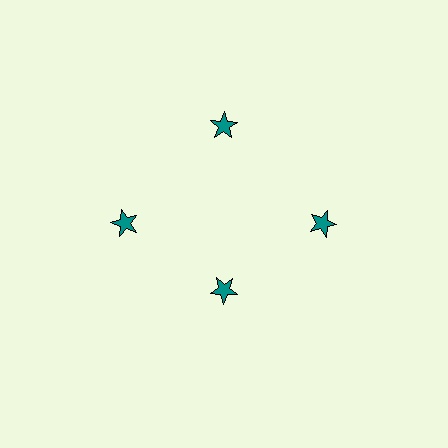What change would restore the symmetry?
The symmetry would be restored by moving it outward, back onto the ring so that all 4 stars sit at equal angles and equal distance from the center.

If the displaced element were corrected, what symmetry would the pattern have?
It would have 4-fold rotational symmetry — the pattern would map onto itself every 90 degrees.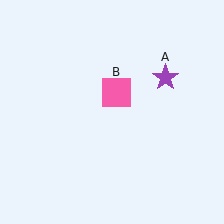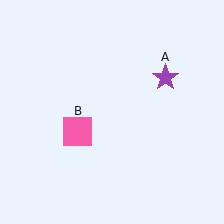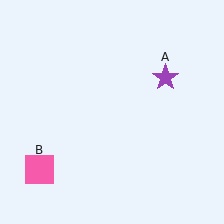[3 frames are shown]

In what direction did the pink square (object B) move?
The pink square (object B) moved down and to the left.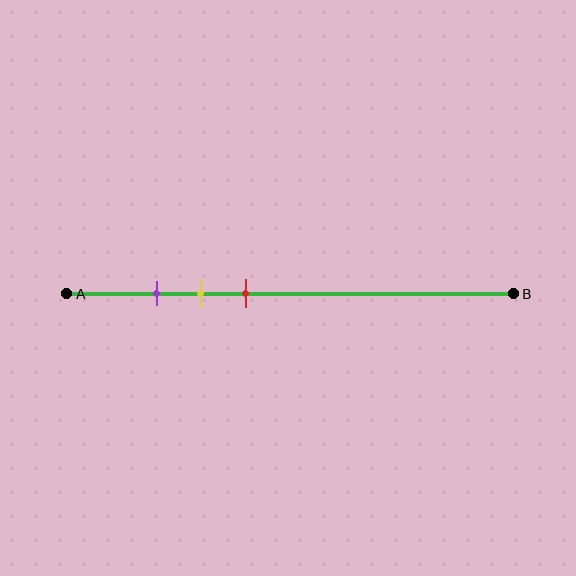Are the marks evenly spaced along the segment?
Yes, the marks are approximately evenly spaced.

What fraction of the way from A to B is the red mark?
The red mark is approximately 40% (0.4) of the way from A to B.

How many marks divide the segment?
There are 3 marks dividing the segment.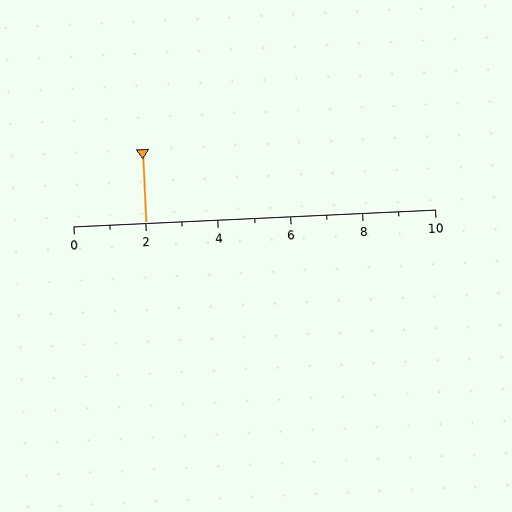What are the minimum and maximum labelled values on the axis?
The axis runs from 0 to 10.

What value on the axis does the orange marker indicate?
The marker indicates approximately 2.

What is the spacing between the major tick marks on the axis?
The major ticks are spaced 2 apart.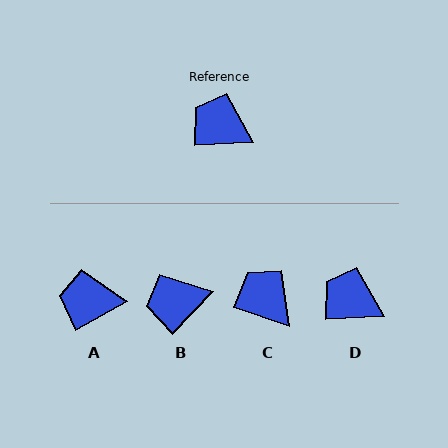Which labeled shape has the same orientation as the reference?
D.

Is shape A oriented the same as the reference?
No, it is off by about 26 degrees.